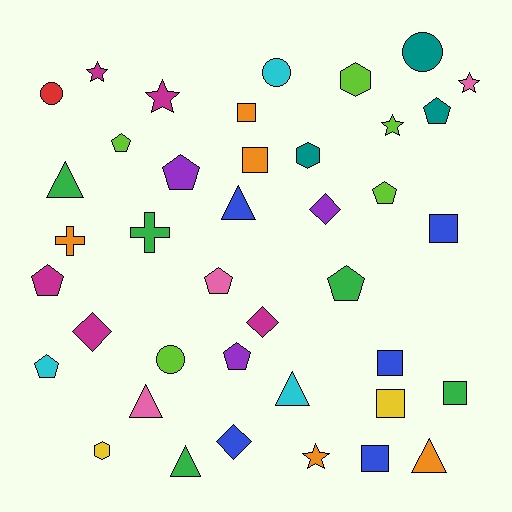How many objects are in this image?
There are 40 objects.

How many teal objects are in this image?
There are 3 teal objects.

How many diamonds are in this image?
There are 4 diamonds.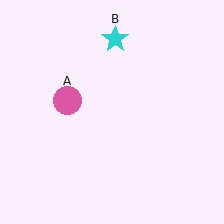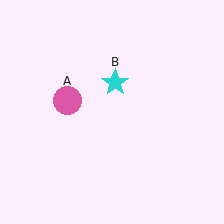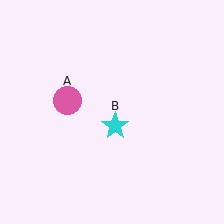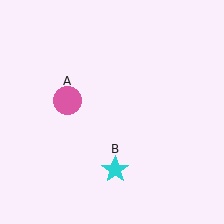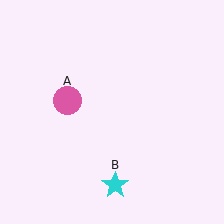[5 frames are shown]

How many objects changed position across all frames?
1 object changed position: cyan star (object B).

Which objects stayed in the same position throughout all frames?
Pink circle (object A) remained stationary.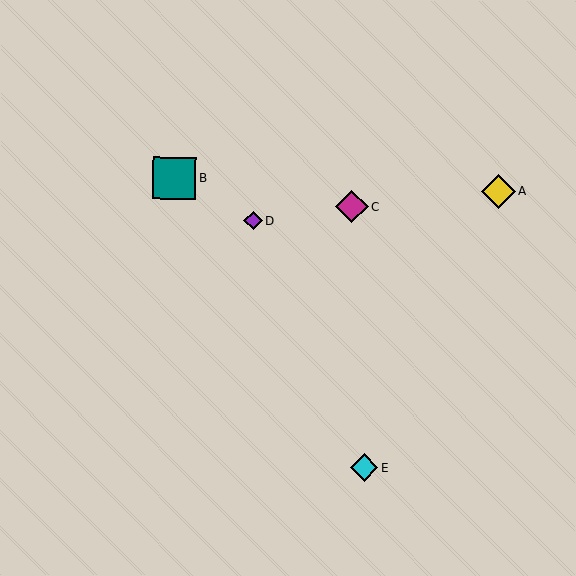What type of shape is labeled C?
Shape C is a magenta diamond.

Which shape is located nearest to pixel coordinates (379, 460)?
The cyan diamond (labeled E) at (364, 468) is nearest to that location.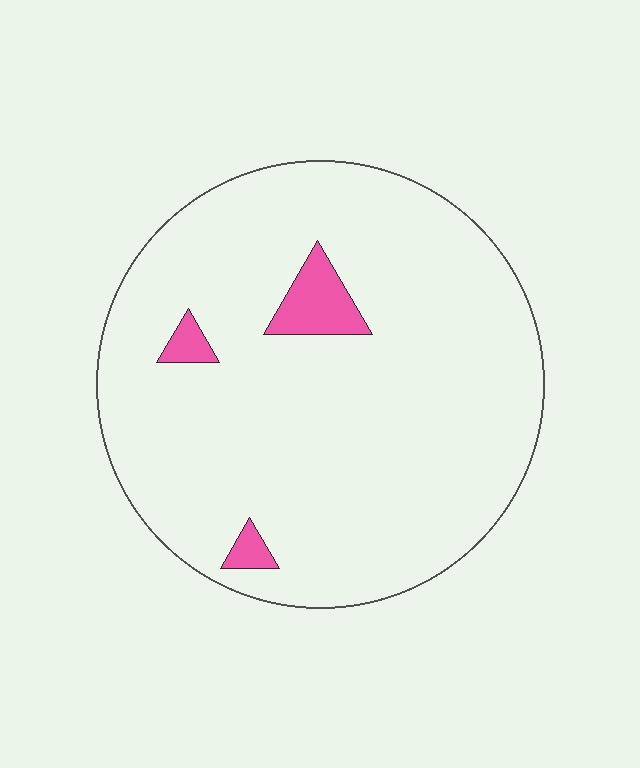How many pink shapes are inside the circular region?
3.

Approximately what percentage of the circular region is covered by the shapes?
Approximately 5%.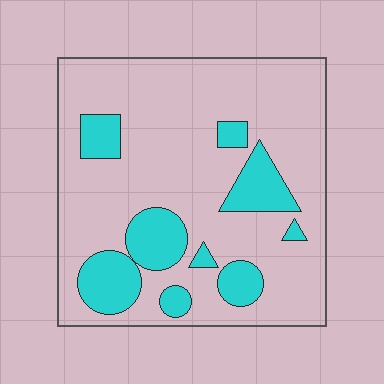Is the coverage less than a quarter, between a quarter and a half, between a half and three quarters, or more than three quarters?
Less than a quarter.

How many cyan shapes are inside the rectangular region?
9.